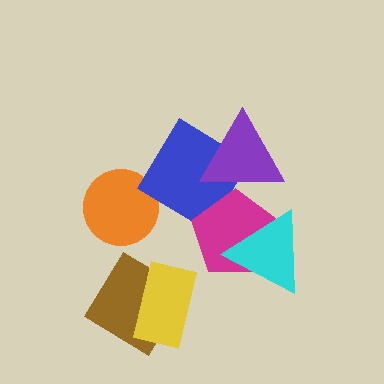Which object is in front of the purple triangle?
The magenta pentagon is in front of the purple triangle.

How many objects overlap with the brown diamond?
1 object overlaps with the brown diamond.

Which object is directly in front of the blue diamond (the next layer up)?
The purple triangle is directly in front of the blue diamond.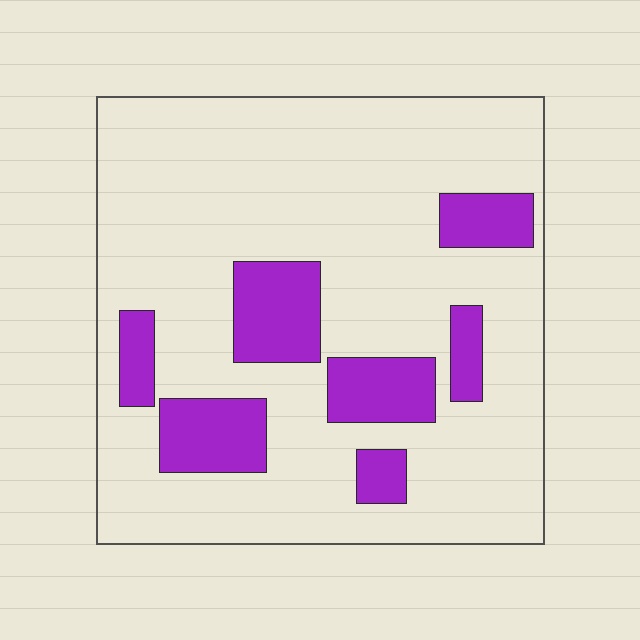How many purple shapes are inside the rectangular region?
7.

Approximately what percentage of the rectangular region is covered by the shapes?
Approximately 20%.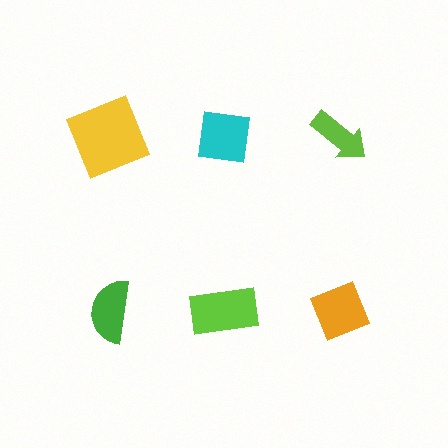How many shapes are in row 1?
3 shapes.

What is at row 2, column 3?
An orange diamond.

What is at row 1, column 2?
A cyan square.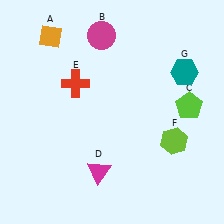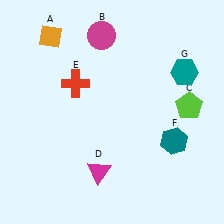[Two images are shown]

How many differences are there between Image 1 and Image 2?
There is 1 difference between the two images.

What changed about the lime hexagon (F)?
In Image 1, F is lime. In Image 2, it changed to teal.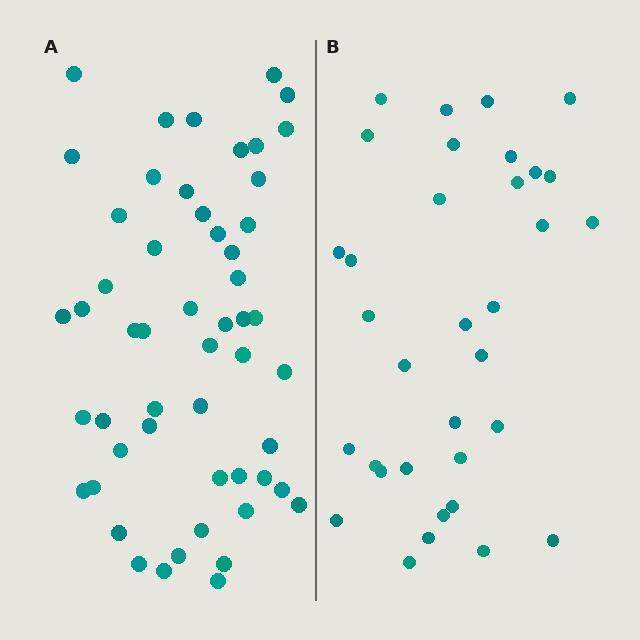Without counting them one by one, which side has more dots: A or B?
Region A (the left region) has more dots.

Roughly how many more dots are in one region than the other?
Region A has approximately 20 more dots than region B.